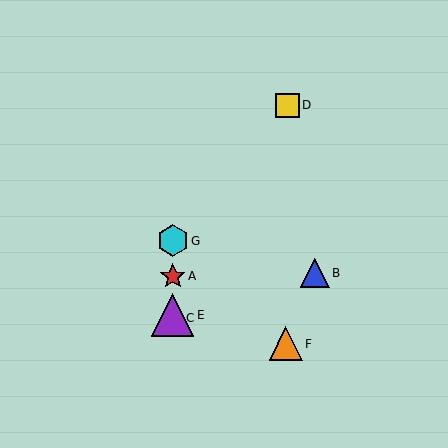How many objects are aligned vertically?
4 objects (A, C, E, G) are aligned vertically.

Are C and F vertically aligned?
No, C is at x≈173 and F is at x≈286.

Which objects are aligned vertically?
Objects A, C, E, G are aligned vertically.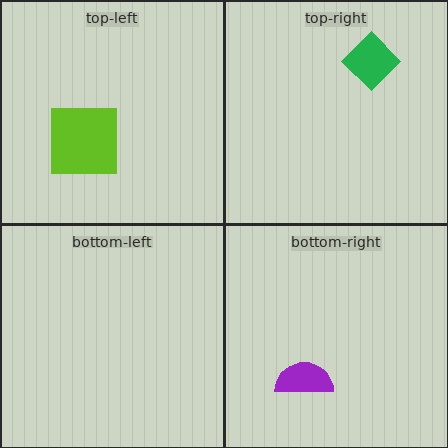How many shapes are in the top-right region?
1.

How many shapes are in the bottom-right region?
1.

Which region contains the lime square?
The top-left region.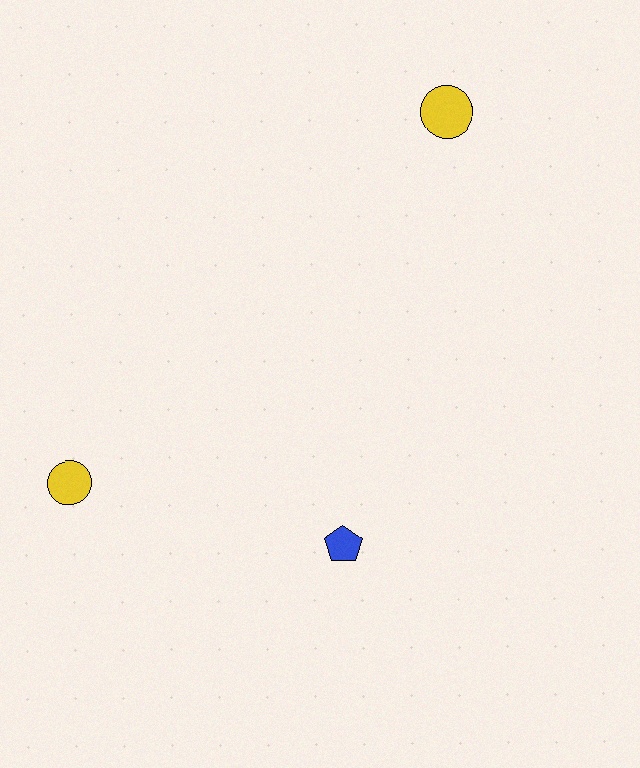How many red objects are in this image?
There are no red objects.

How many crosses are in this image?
There are no crosses.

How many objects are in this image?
There are 3 objects.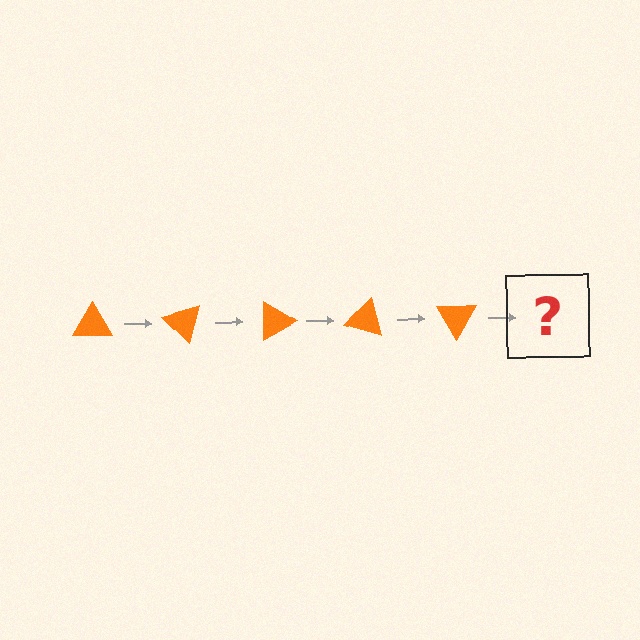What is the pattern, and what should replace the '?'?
The pattern is that the triangle rotates 45 degrees each step. The '?' should be an orange triangle rotated 225 degrees.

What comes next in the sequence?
The next element should be an orange triangle rotated 225 degrees.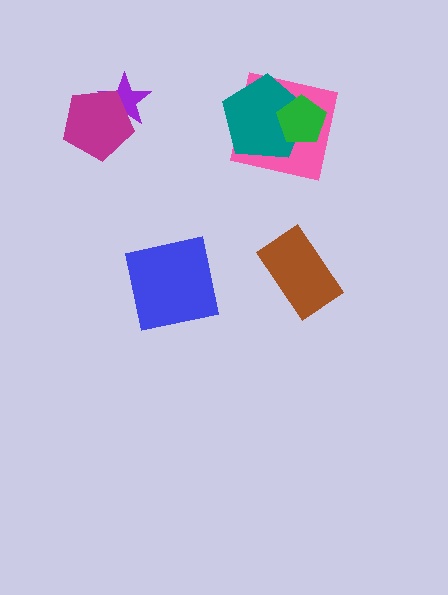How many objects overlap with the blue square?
0 objects overlap with the blue square.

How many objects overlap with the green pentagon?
2 objects overlap with the green pentagon.